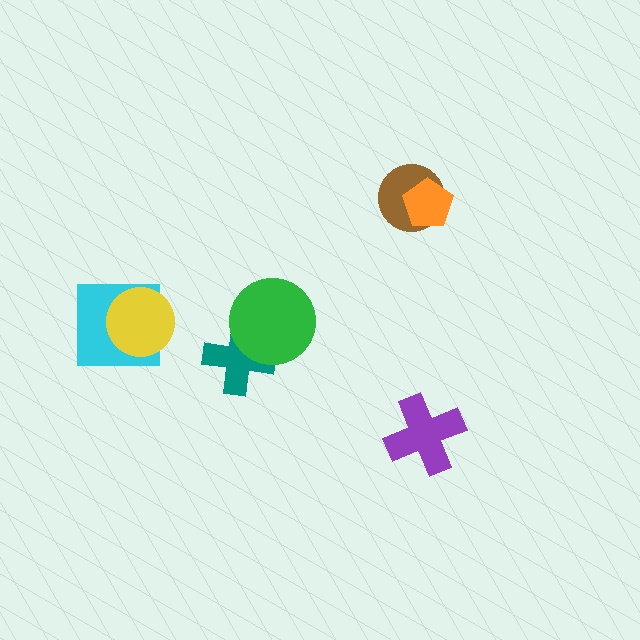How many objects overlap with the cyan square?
1 object overlaps with the cyan square.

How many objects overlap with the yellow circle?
1 object overlaps with the yellow circle.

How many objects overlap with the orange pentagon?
1 object overlaps with the orange pentagon.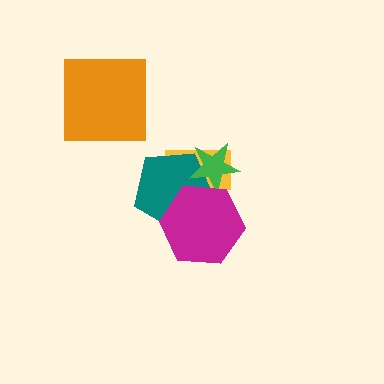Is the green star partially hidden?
Yes, it is partially covered by another shape.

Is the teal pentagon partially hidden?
Yes, it is partially covered by another shape.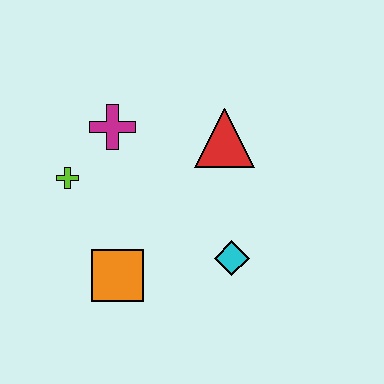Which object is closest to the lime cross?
The magenta cross is closest to the lime cross.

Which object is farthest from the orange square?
The red triangle is farthest from the orange square.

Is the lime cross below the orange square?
No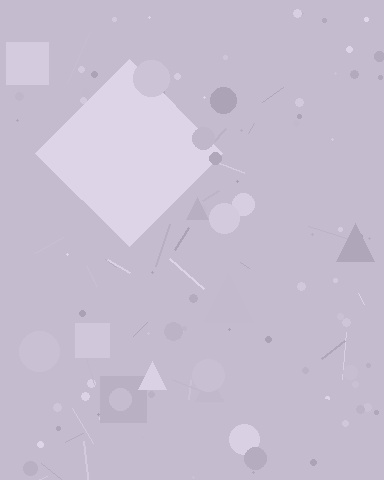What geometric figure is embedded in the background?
A diamond is embedded in the background.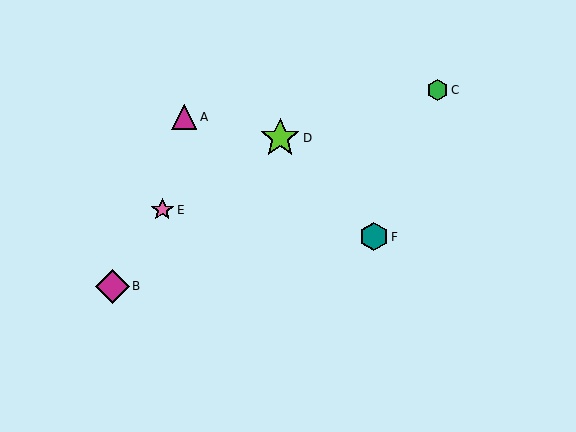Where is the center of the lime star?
The center of the lime star is at (280, 138).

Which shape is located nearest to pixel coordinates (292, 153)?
The lime star (labeled D) at (280, 138) is nearest to that location.